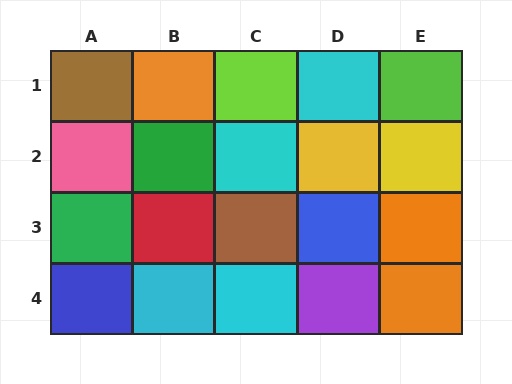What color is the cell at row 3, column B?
Red.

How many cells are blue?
2 cells are blue.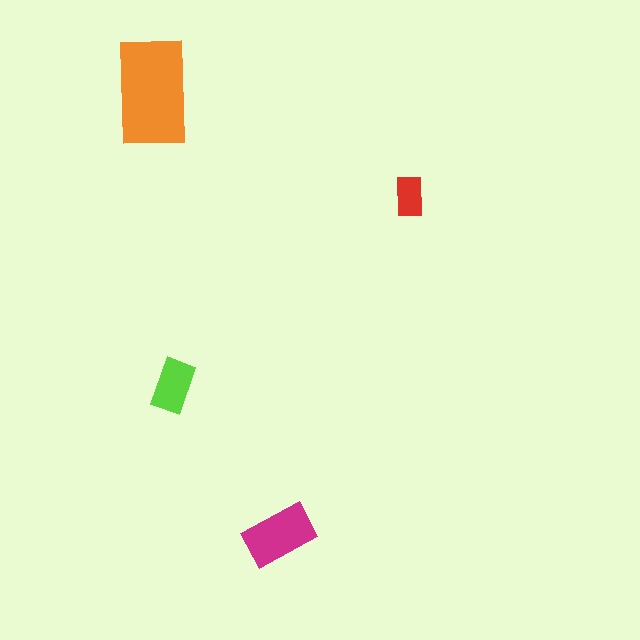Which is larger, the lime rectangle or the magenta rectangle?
The magenta one.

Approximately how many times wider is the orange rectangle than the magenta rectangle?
About 1.5 times wider.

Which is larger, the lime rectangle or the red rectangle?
The lime one.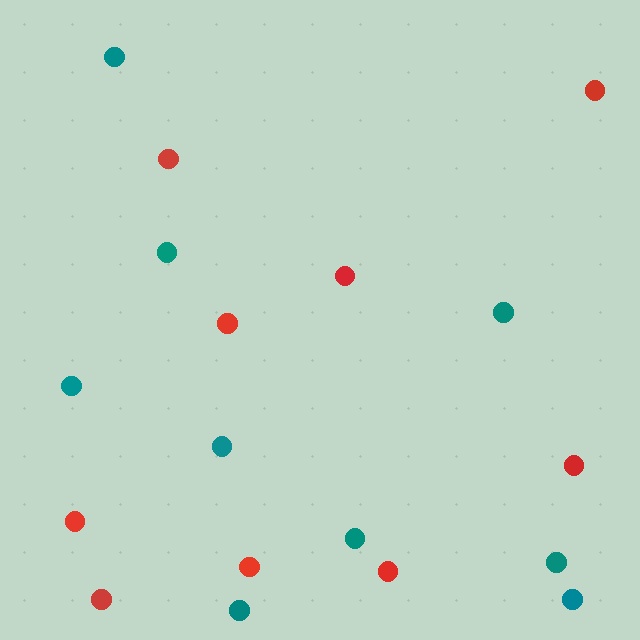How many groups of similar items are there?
There are 2 groups: one group of teal circles (9) and one group of red circles (9).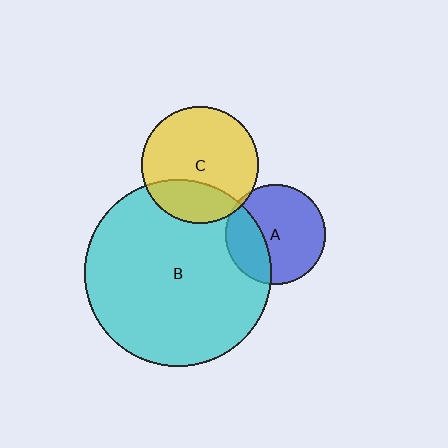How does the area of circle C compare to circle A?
Approximately 1.4 times.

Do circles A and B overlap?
Yes.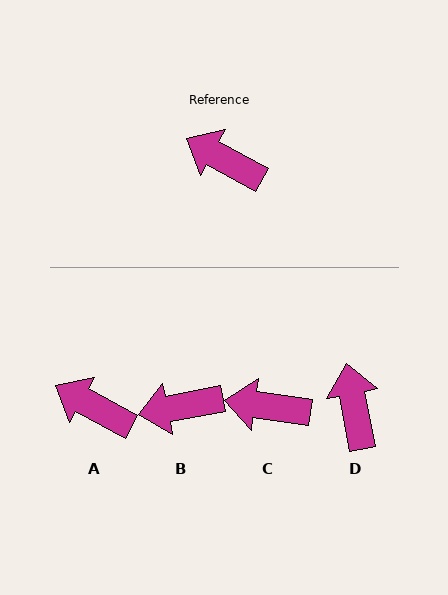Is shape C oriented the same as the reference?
No, it is off by about 21 degrees.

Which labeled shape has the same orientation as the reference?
A.